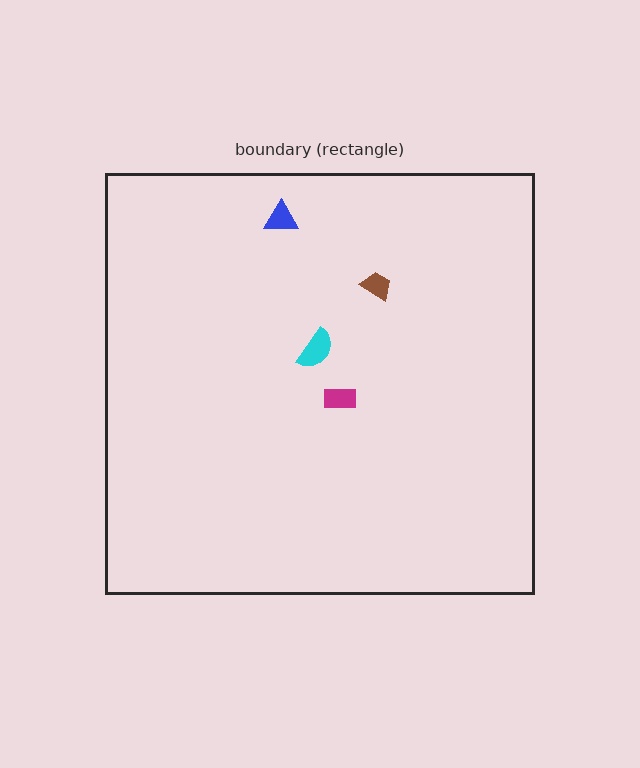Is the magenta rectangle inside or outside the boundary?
Inside.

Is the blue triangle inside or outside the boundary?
Inside.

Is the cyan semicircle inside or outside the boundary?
Inside.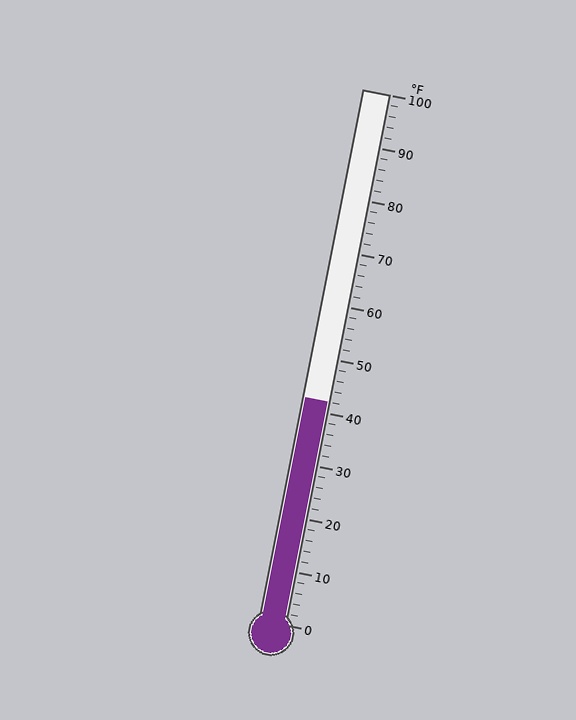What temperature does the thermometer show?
The thermometer shows approximately 42°F.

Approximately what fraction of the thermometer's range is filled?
The thermometer is filled to approximately 40% of its range.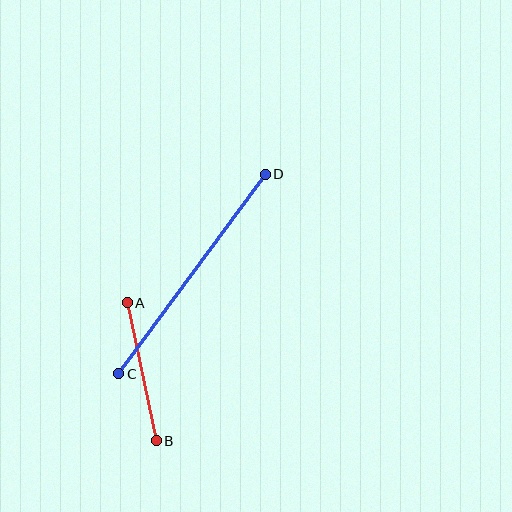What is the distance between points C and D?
The distance is approximately 247 pixels.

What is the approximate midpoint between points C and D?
The midpoint is at approximately (192, 274) pixels.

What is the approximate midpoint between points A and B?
The midpoint is at approximately (142, 372) pixels.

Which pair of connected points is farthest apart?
Points C and D are farthest apart.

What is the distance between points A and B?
The distance is approximately 141 pixels.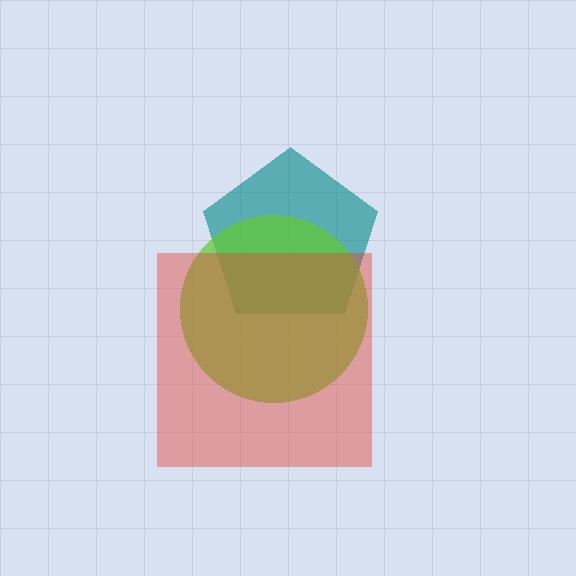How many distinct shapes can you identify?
There are 3 distinct shapes: a teal pentagon, a lime circle, a red square.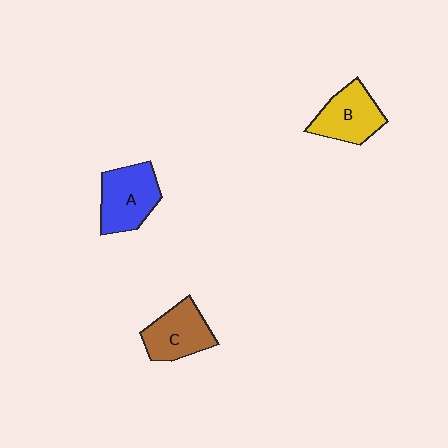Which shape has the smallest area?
Shape C (brown).